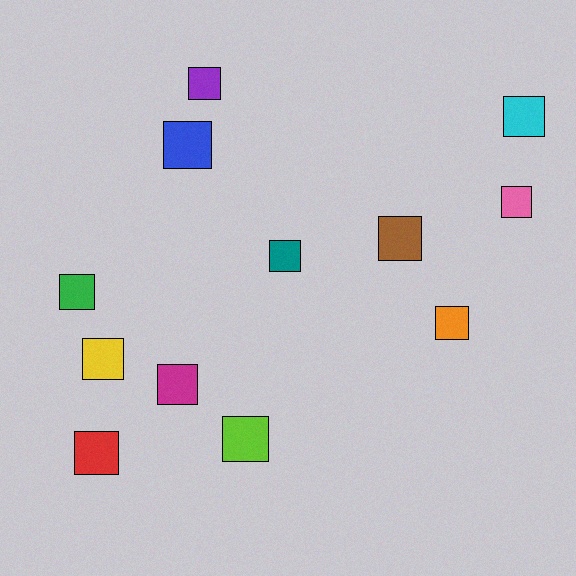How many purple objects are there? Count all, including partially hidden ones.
There is 1 purple object.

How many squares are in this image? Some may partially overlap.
There are 12 squares.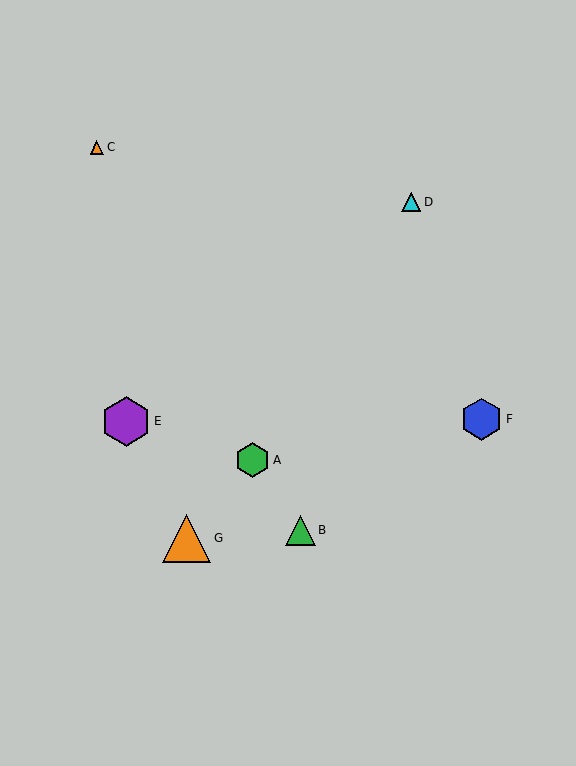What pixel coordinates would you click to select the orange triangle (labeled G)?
Click at (187, 538) to select the orange triangle G.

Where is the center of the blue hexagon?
The center of the blue hexagon is at (482, 419).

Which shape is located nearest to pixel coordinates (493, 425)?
The blue hexagon (labeled F) at (482, 419) is nearest to that location.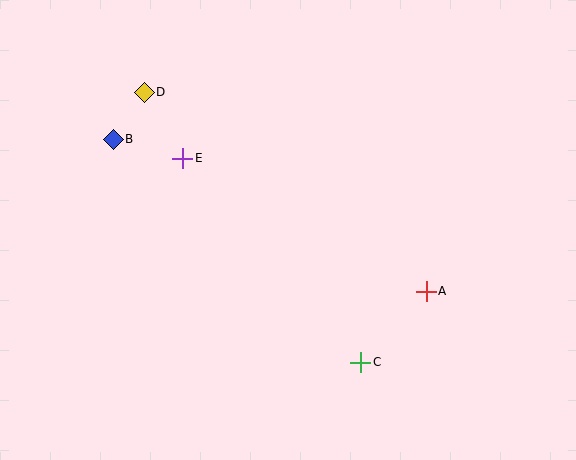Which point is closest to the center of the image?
Point E at (183, 158) is closest to the center.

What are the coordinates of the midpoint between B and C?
The midpoint between B and C is at (237, 251).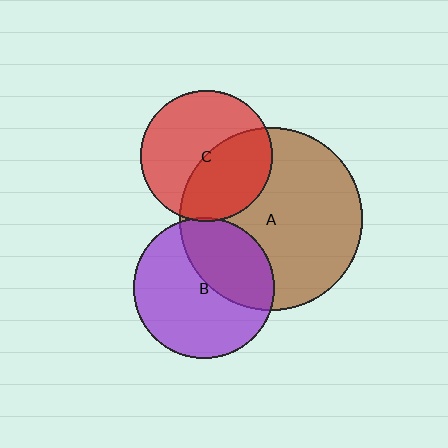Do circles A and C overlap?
Yes.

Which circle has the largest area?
Circle A (brown).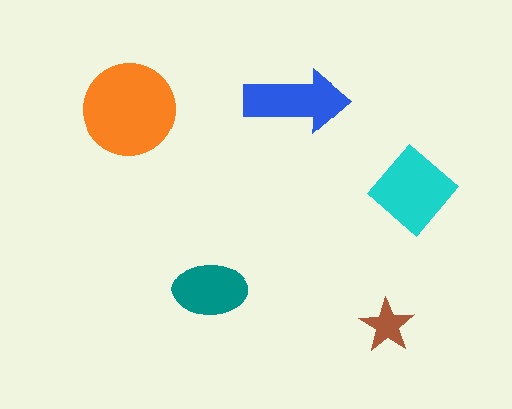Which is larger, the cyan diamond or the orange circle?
The orange circle.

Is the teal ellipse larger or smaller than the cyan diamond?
Smaller.